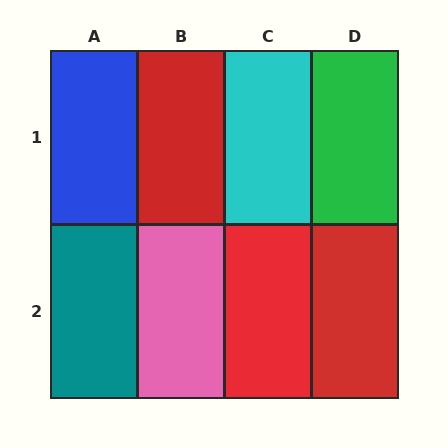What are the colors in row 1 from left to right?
Blue, red, cyan, green.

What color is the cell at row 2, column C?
Red.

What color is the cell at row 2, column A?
Teal.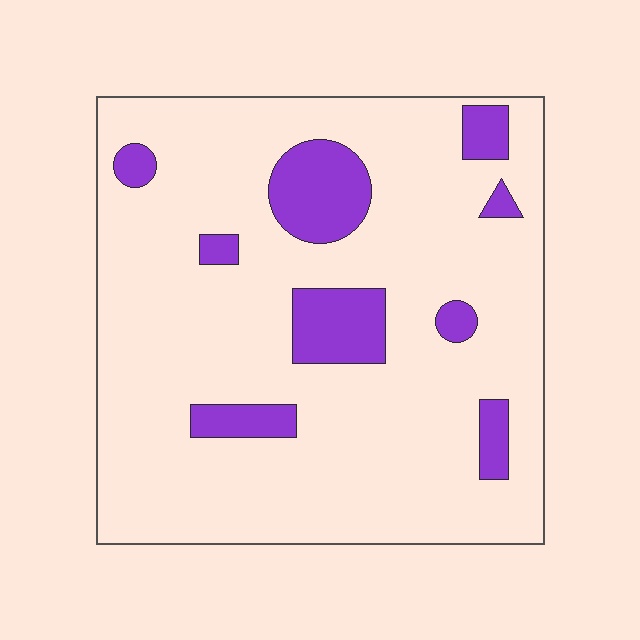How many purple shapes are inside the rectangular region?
9.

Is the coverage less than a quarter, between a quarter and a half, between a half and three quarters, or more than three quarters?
Less than a quarter.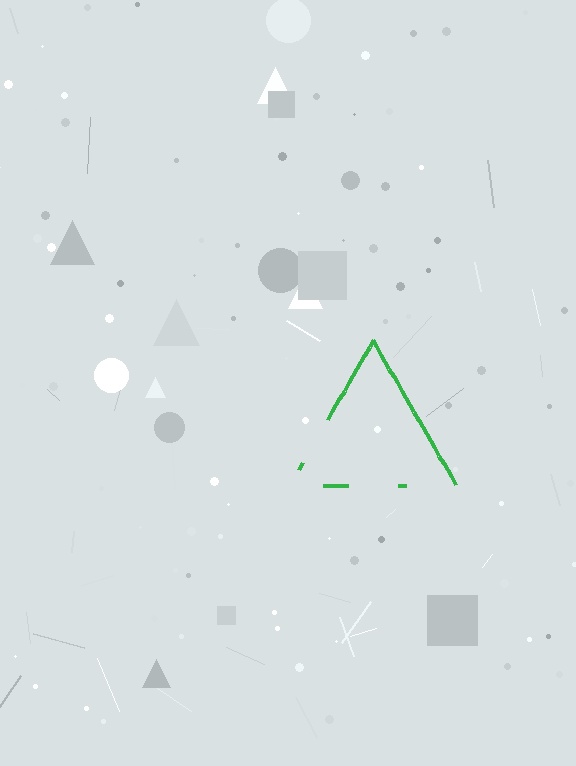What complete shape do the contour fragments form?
The contour fragments form a triangle.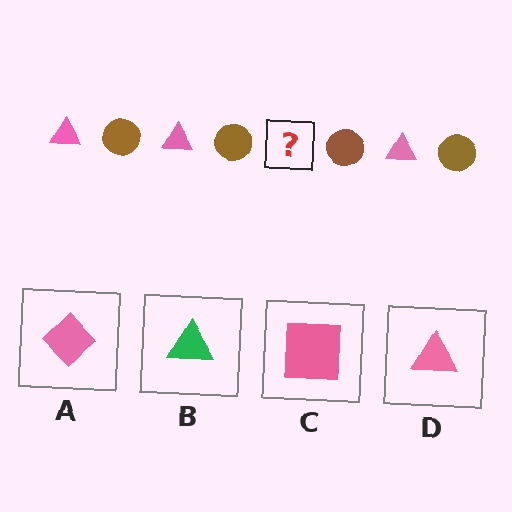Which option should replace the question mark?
Option D.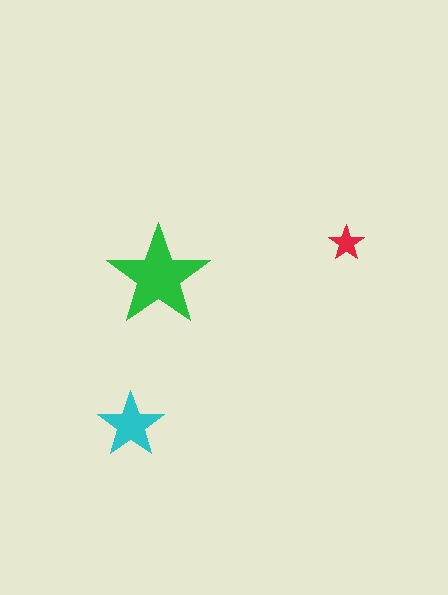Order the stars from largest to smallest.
the green one, the cyan one, the red one.